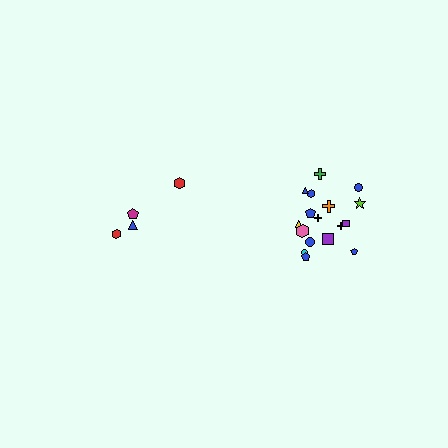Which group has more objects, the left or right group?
The right group.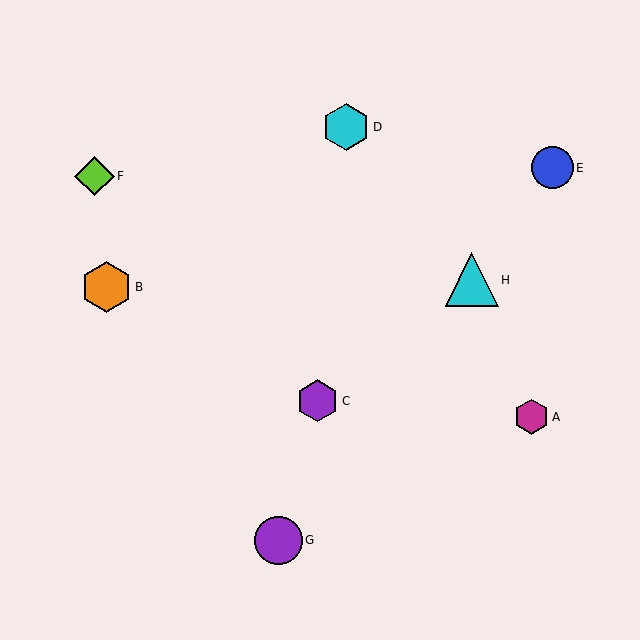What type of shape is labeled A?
Shape A is a magenta hexagon.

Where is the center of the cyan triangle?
The center of the cyan triangle is at (472, 280).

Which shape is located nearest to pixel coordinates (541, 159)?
The blue circle (labeled E) at (553, 168) is nearest to that location.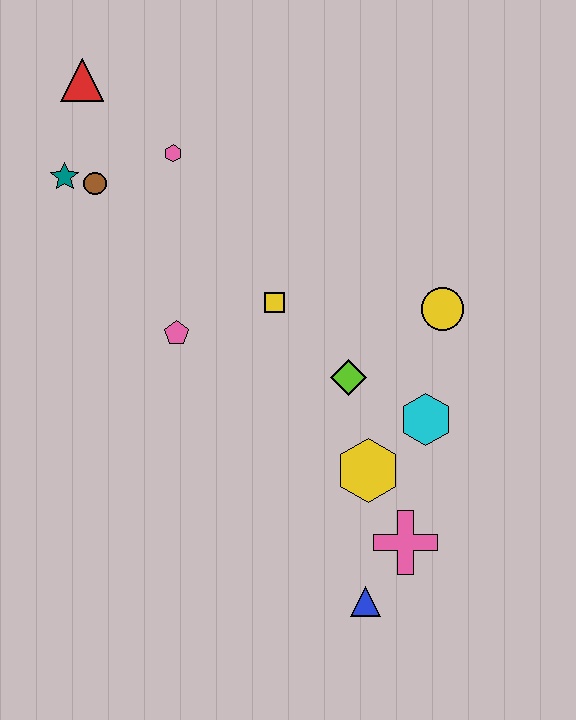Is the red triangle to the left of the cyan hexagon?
Yes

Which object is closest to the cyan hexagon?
The yellow hexagon is closest to the cyan hexagon.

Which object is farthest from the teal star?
The blue triangle is farthest from the teal star.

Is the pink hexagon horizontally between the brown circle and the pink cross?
Yes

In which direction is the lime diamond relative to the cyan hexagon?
The lime diamond is to the left of the cyan hexagon.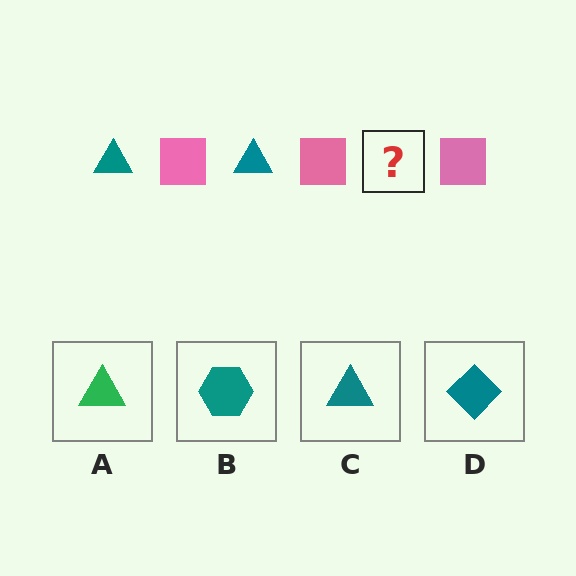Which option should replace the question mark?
Option C.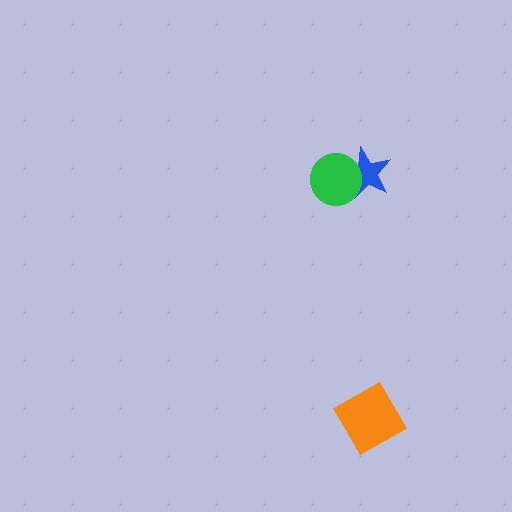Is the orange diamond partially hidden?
No, no other shape covers it.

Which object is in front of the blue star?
The green circle is in front of the blue star.